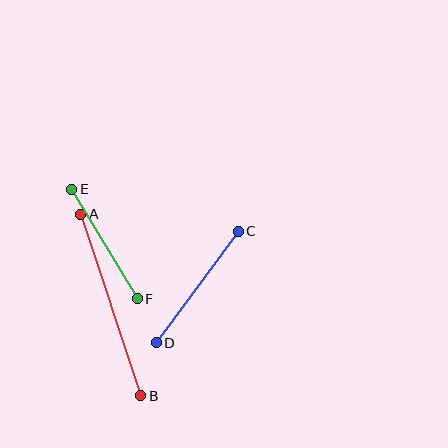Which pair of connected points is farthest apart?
Points A and B are farthest apart.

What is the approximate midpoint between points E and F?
The midpoint is at approximately (105, 244) pixels.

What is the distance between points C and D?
The distance is approximately 138 pixels.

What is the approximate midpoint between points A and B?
The midpoint is at approximately (111, 305) pixels.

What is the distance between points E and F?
The distance is approximately 128 pixels.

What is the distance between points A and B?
The distance is approximately 191 pixels.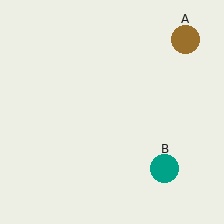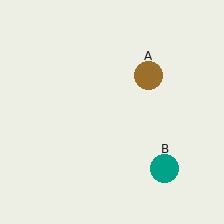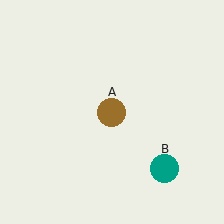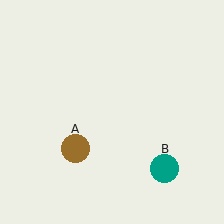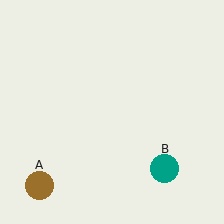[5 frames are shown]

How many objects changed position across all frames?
1 object changed position: brown circle (object A).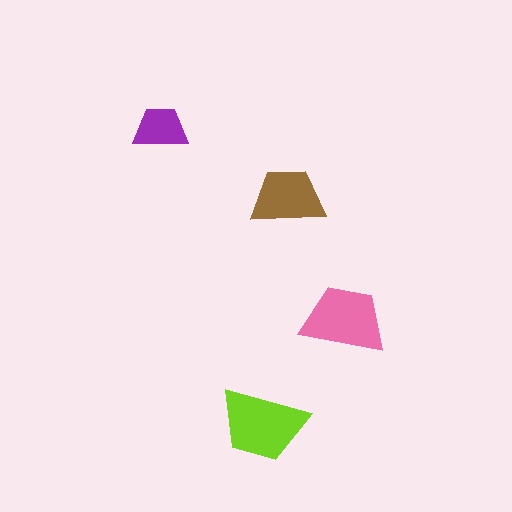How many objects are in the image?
There are 4 objects in the image.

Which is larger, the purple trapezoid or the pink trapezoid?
The pink one.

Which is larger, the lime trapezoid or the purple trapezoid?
The lime one.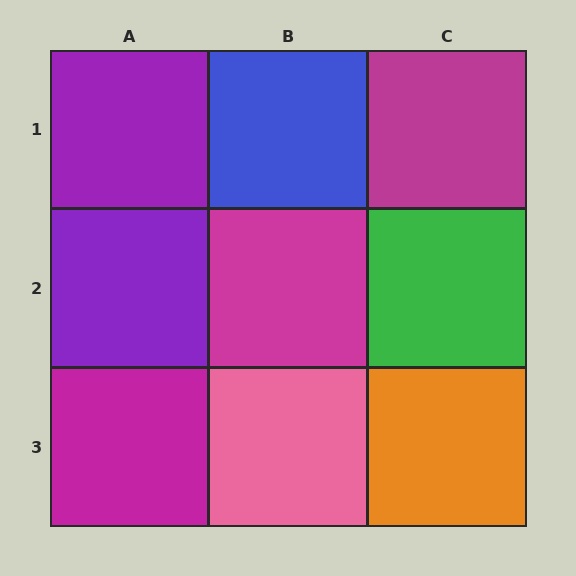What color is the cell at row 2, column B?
Magenta.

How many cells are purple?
2 cells are purple.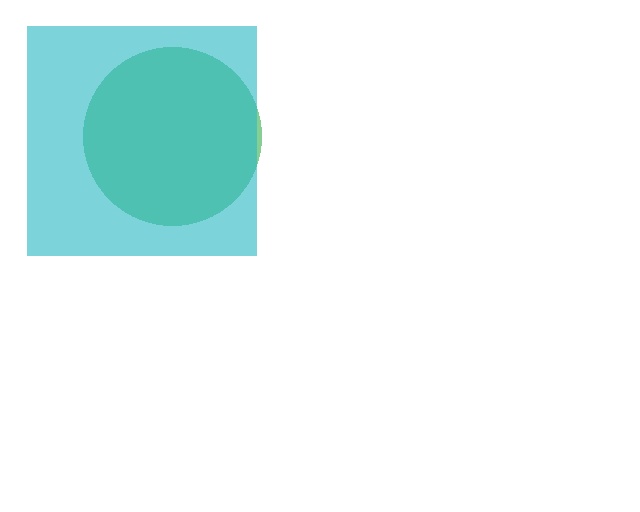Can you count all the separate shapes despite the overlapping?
Yes, there are 2 separate shapes.